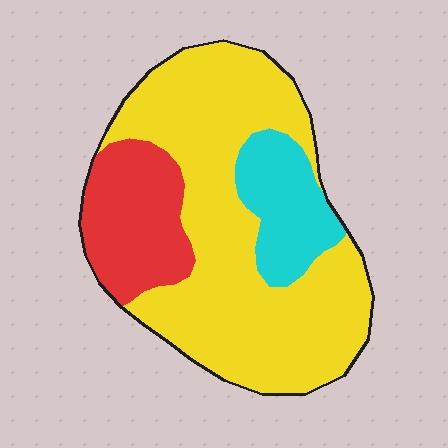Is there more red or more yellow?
Yellow.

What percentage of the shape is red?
Red covers about 20% of the shape.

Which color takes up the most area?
Yellow, at roughly 65%.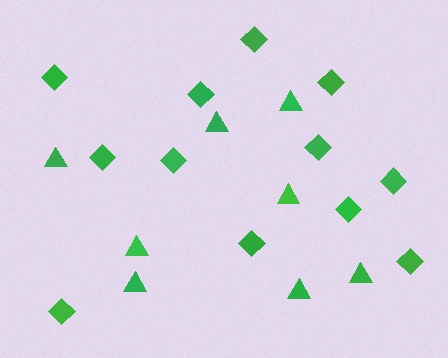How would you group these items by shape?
There are 2 groups: one group of triangles (8) and one group of diamonds (12).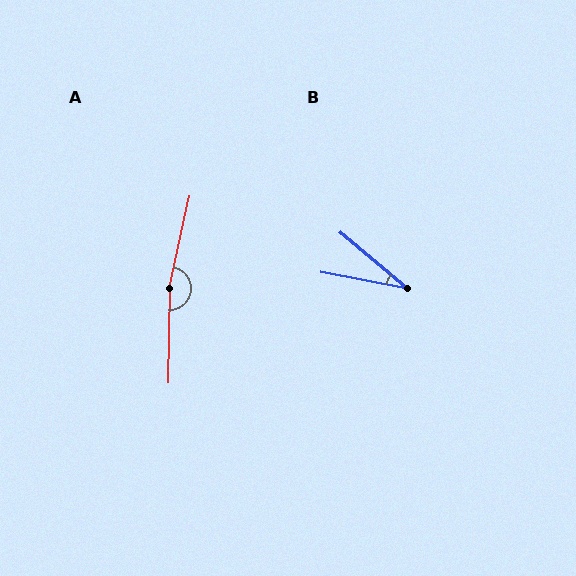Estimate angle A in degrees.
Approximately 168 degrees.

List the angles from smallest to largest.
B (29°), A (168°).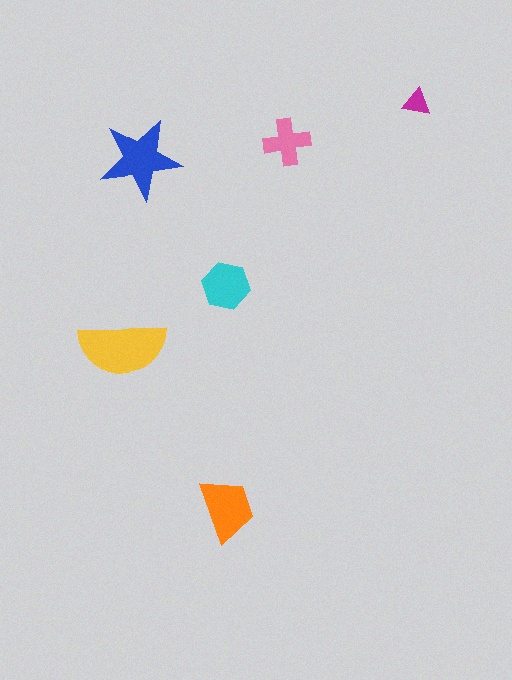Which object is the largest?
The yellow semicircle.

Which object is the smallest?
The magenta triangle.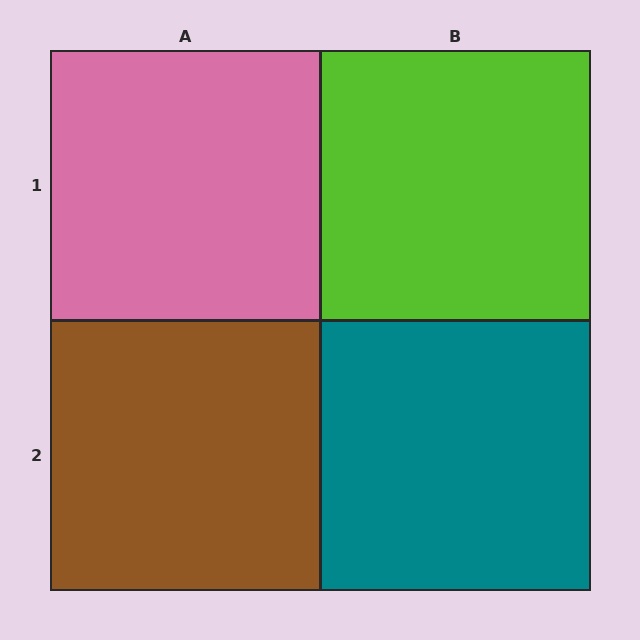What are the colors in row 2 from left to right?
Brown, teal.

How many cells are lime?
1 cell is lime.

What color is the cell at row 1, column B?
Lime.